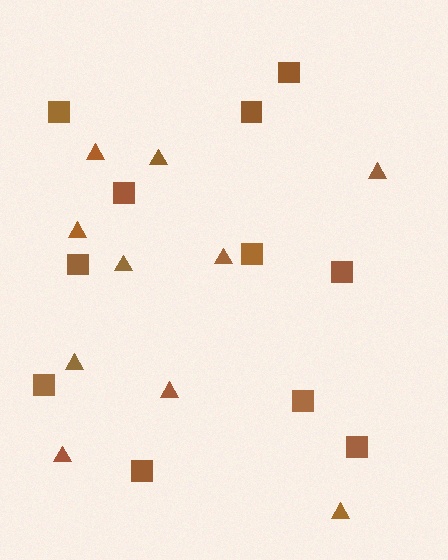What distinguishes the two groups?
There are 2 groups: one group of squares (11) and one group of triangles (10).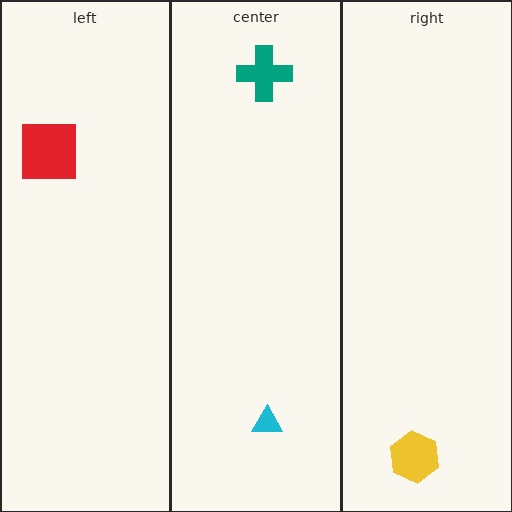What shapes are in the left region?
The red square.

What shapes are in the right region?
The yellow hexagon.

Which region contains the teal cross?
The center region.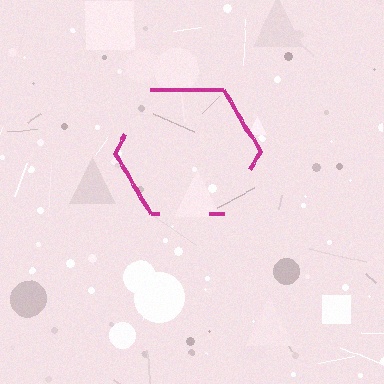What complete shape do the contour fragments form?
The contour fragments form a hexagon.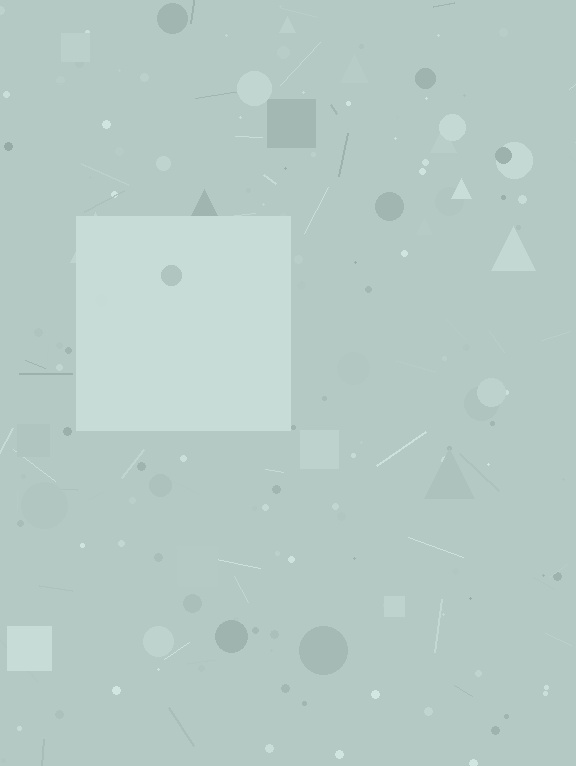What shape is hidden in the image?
A square is hidden in the image.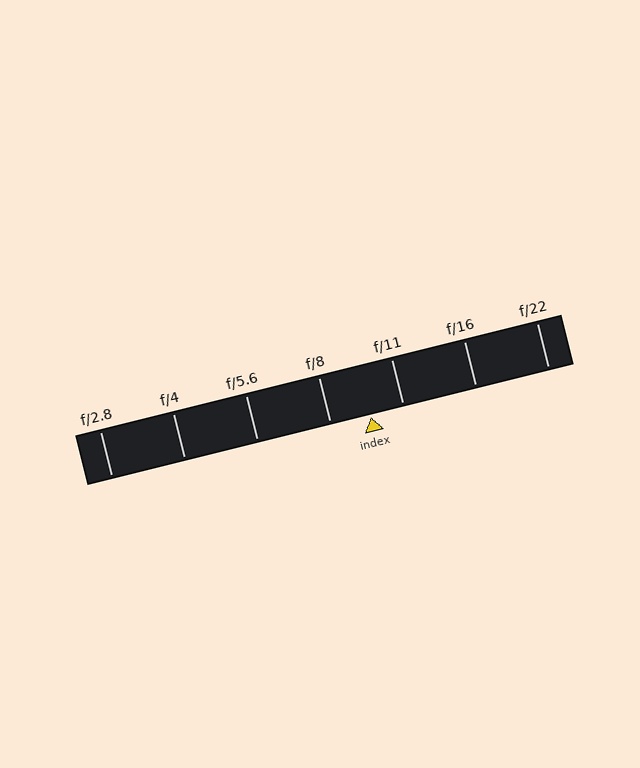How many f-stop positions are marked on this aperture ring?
There are 7 f-stop positions marked.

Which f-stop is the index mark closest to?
The index mark is closest to f/11.